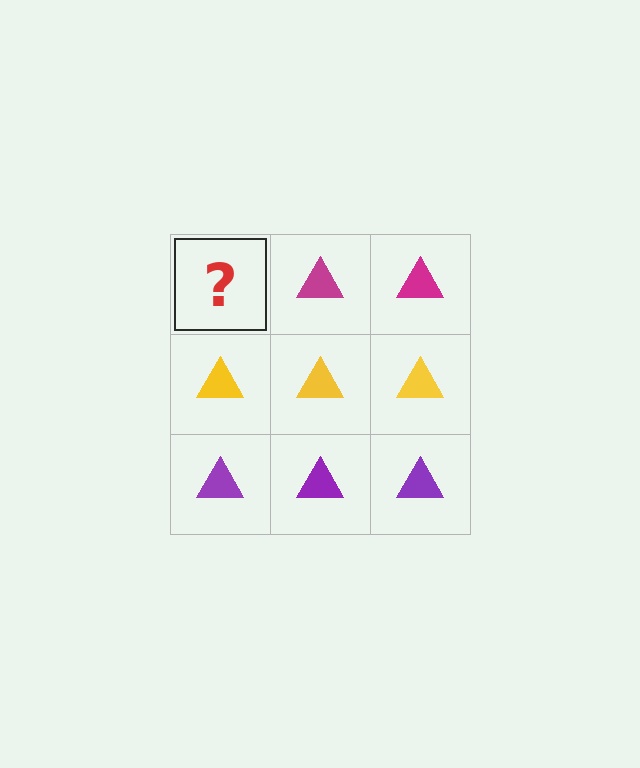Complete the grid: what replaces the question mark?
The question mark should be replaced with a magenta triangle.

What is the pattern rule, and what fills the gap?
The rule is that each row has a consistent color. The gap should be filled with a magenta triangle.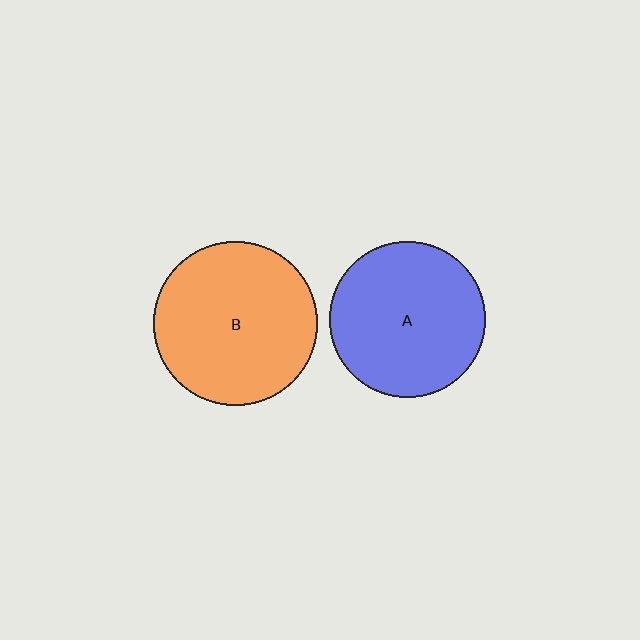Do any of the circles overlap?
No, none of the circles overlap.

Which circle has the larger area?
Circle B (orange).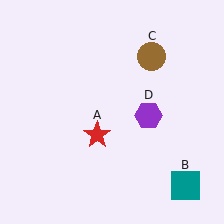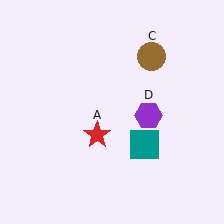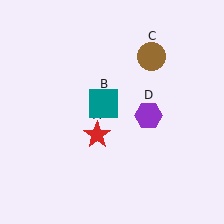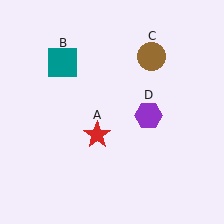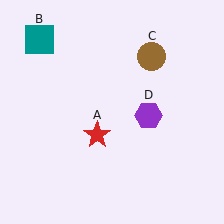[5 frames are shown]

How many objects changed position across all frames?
1 object changed position: teal square (object B).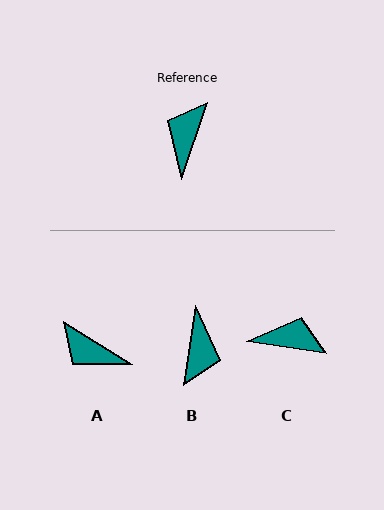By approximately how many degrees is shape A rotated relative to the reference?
Approximately 77 degrees counter-clockwise.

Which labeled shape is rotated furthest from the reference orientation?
B, about 169 degrees away.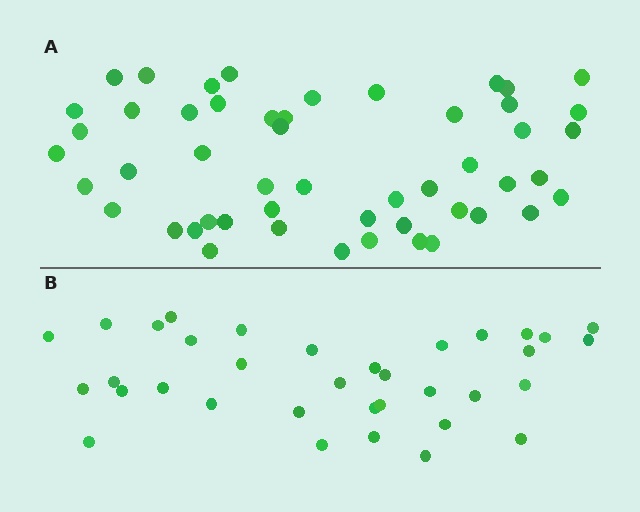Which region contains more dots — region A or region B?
Region A (the top region) has more dots.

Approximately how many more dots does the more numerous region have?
Region A has approximately 15 more dots than region B.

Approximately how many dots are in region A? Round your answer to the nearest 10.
About 50 dots. (The exact count is 51, which rounds to 50.)